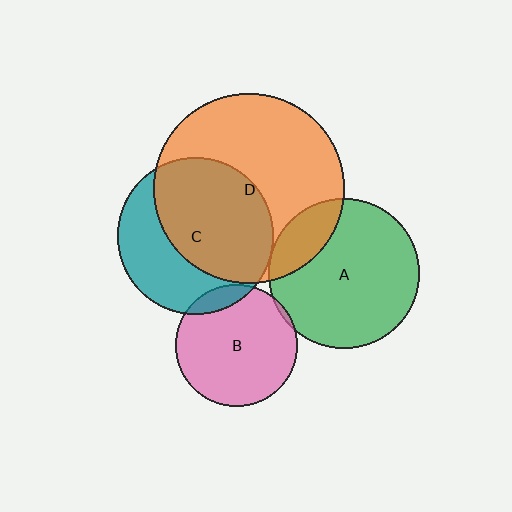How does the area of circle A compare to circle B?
Approximately 1.5 times.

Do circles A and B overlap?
Yes.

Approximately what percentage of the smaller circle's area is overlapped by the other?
Approximately 5%.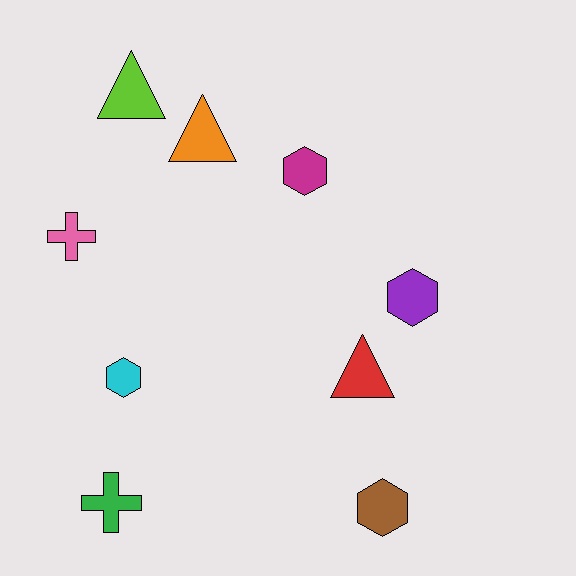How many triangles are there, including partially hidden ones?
There are 3 triangles.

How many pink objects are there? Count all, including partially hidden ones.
There is 1 pink object.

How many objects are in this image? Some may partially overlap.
There are 9 objects.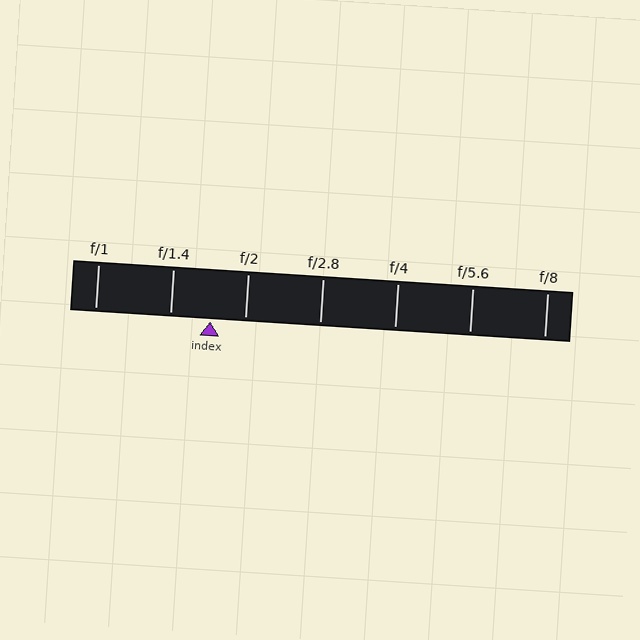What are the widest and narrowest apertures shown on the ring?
The widest aperture shown is f/1 and the narrowest is f/8.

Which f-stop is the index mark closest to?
The index mark is closest to f/2.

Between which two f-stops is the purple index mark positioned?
The index mark is between f/1.4 and f/2.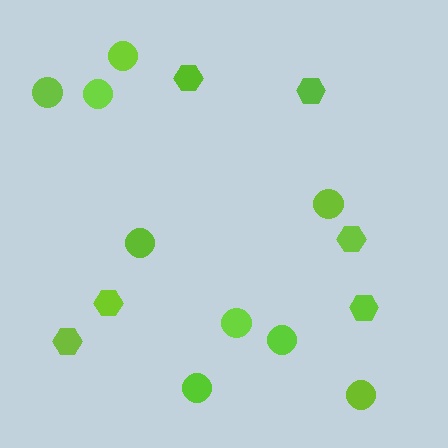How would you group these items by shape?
There are 2 groups: one group of hexagons (6) and one group of circles (9).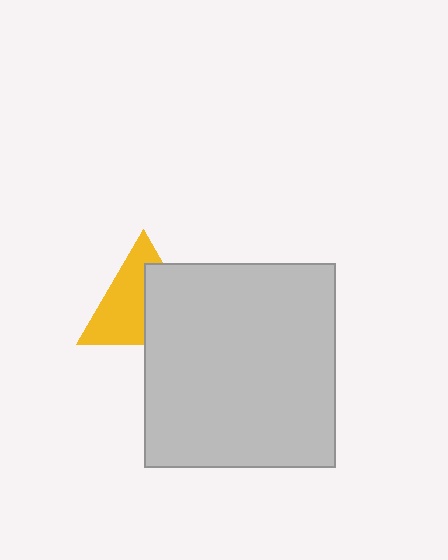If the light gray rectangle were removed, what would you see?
You would see the complete yellow triangle.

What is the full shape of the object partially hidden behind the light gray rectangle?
The partially hidden object is a yellow triangle.